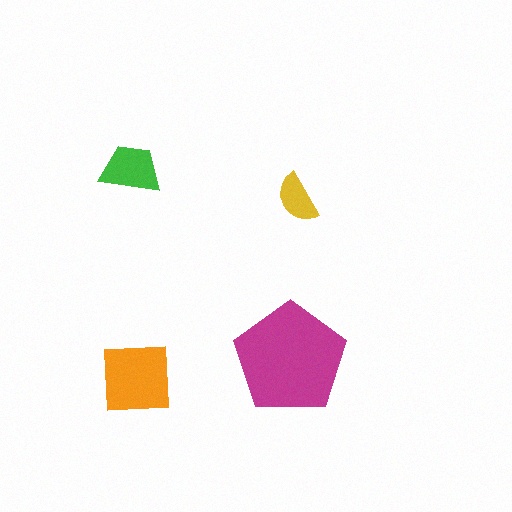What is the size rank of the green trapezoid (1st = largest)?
3rd.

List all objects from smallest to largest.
The yellow semicircle, the green trapezoid, the orange square, the magenta pentagon.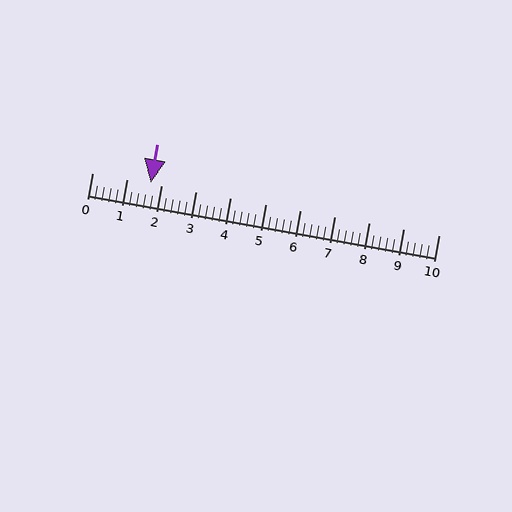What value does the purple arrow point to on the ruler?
The purple arrow points to approximately 1.7.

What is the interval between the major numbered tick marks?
The major tick marks are spaced 1 units apart.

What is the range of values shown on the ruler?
The ruler shows values from 0 to 10.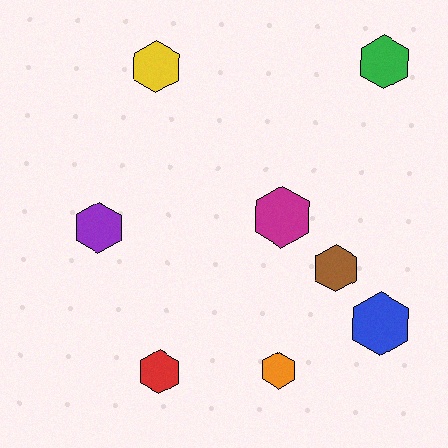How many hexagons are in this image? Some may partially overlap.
There are 8 hexagons.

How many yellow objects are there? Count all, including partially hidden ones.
There is 1 yellow object.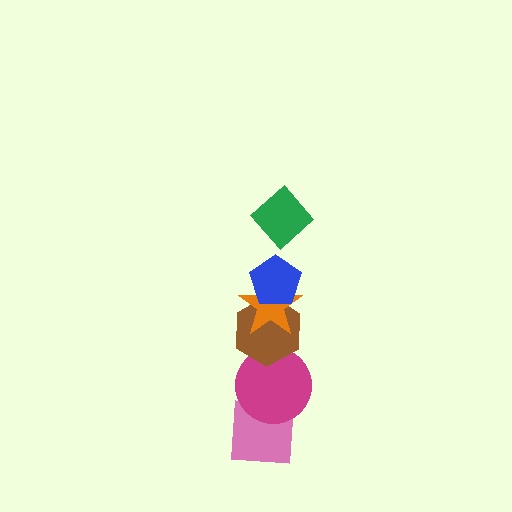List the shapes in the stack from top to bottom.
From top to bottom: the green diamond, the blue pentagon, the orange star, the brown hexagon, the magenta circle, the pink square.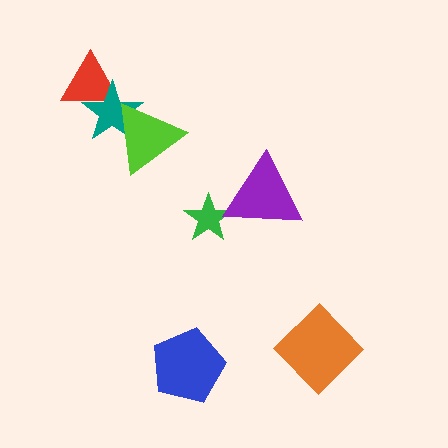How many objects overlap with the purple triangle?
1 object overlaps with the purple triangle.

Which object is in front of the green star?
The purple triangle is in front of the green star.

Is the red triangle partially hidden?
Yes, it is partially covered by another shape.